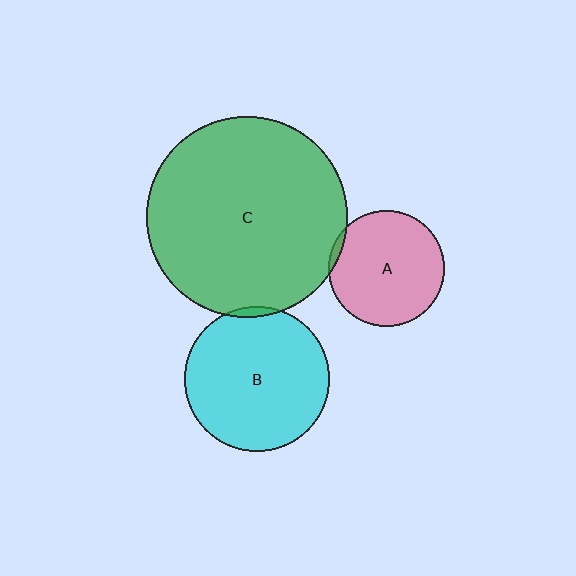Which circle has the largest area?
Circle C (green).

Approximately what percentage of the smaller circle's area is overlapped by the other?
Approximately 5%.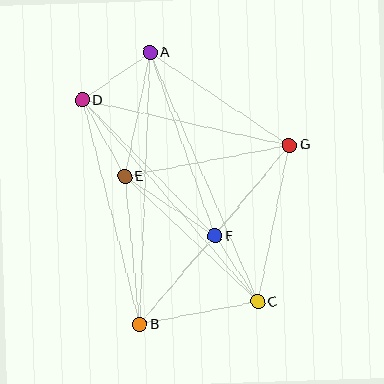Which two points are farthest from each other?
Points A and B are farthest from each other.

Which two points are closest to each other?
Points C and F are closest to each other.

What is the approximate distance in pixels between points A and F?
The distance between A and F is approximately 195 pixels.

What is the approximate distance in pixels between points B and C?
The distance between B and C is approximately 120 pixels.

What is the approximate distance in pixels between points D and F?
The distance between D and F is approximately 190 pixels.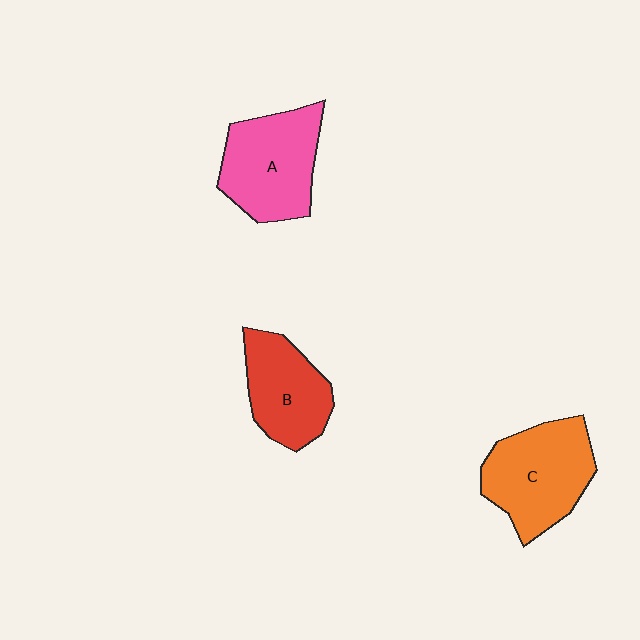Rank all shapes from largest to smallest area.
From largest to smallest: C (orange), A (pink), B (red).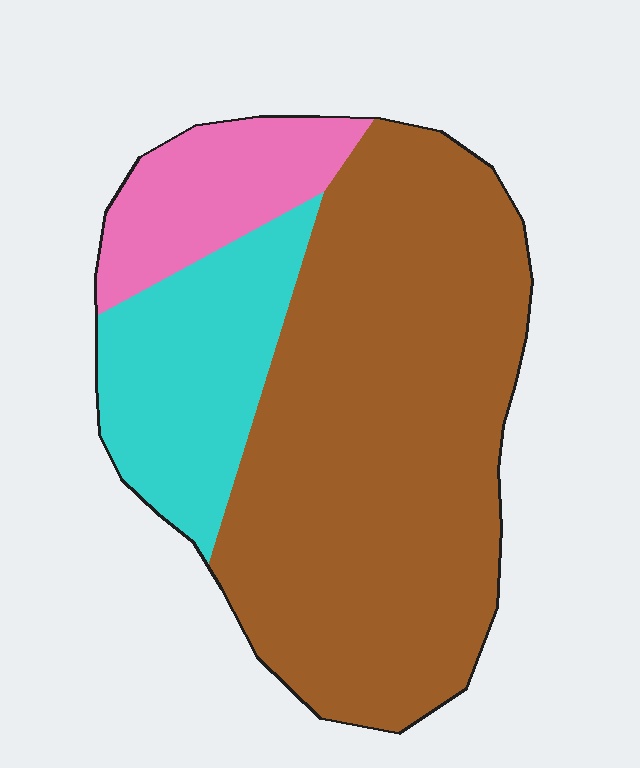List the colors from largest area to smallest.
From largest to smallest: brown, cyan, pink.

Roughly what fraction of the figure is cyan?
Cyan takes up about one fifth (1/5) of the figure.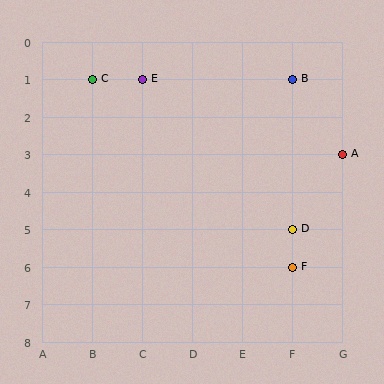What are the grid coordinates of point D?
Point D is at grid coordinates (F, 5).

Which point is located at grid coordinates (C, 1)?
Point E is at (C, 1).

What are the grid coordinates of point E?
Point E is at grid coordinates (C, 1).